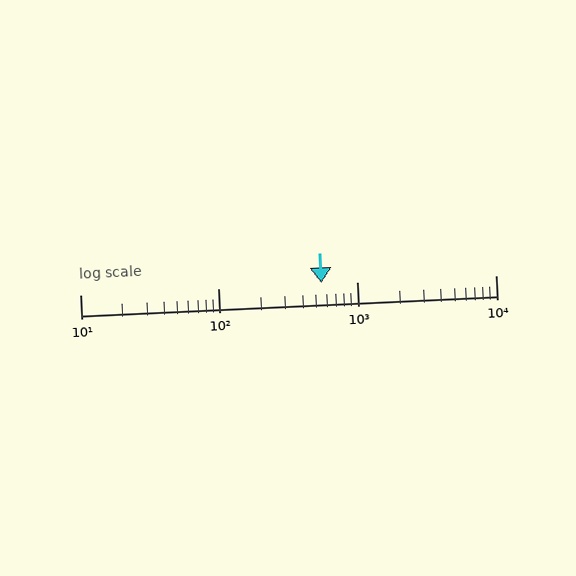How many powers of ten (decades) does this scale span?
The scale spans 3 decades, from 10 to 10000.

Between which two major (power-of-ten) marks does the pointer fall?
The pointer is between 100 and 1000.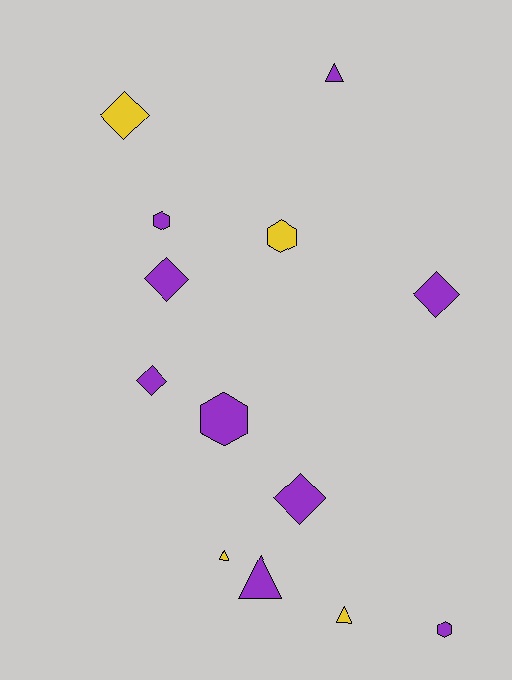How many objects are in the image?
There are 13 objects.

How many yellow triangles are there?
There are 2 yellow triangles.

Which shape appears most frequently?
Diamond, with 5 objects.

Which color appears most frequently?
Purple, with 9 objects.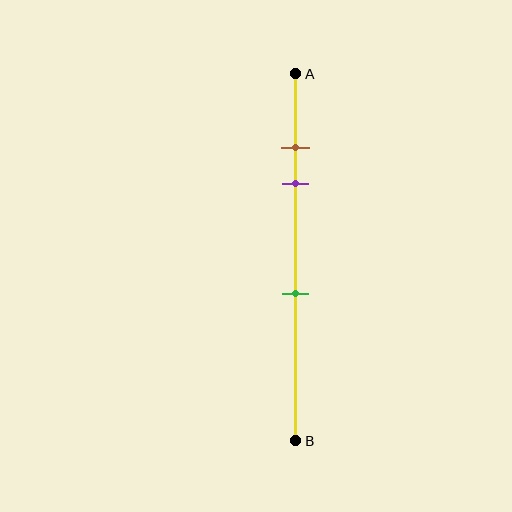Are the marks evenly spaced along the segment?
No, the marks are not evenly spaced.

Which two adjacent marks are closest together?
The brown and purple marks are the closest adjacent pair.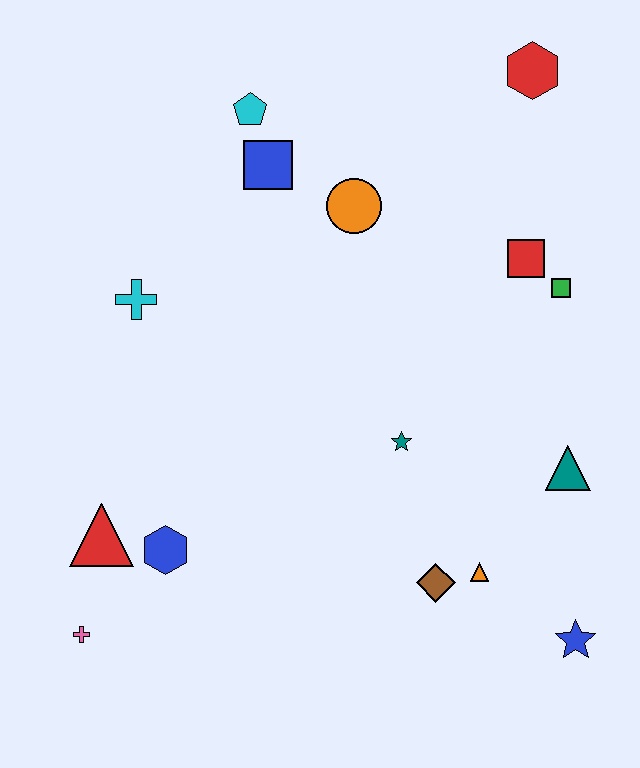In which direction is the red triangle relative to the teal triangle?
The red triangle is to the left of the teal triangle.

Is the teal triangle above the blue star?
Yes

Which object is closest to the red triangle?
The blue hexagon is closest to the red triangle.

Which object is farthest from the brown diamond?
The red hexagon is farthest from the brown diamond.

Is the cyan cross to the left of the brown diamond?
Yes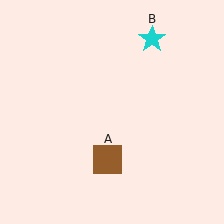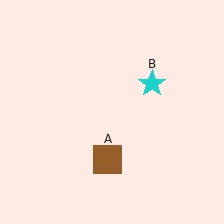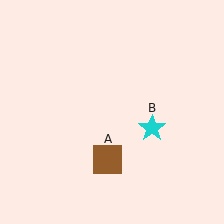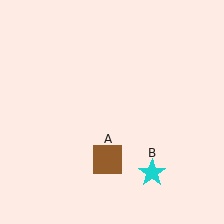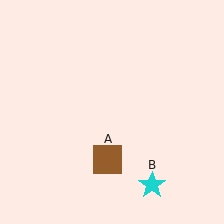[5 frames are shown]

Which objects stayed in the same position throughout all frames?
Brown square (object A) remained stationary.